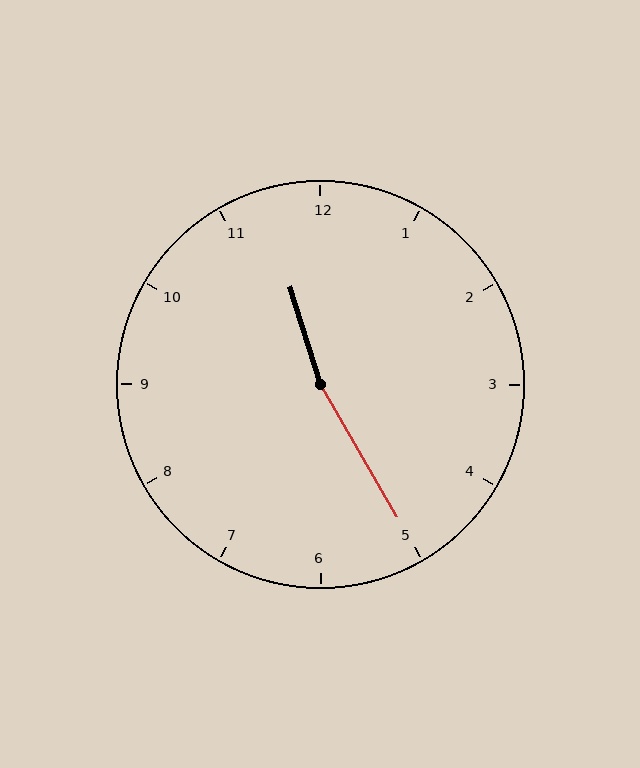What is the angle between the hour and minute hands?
Approximately 168 degrees.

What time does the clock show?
11:25.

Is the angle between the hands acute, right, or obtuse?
It is obtuse.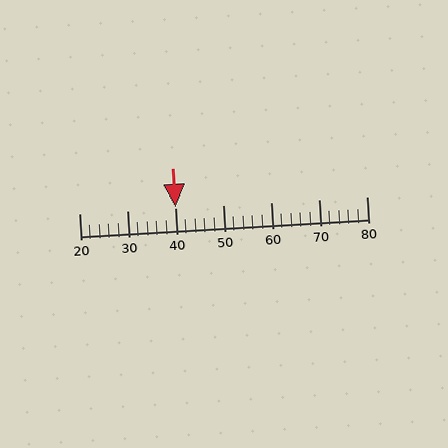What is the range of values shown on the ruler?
The ruler shows values from 20 to 80.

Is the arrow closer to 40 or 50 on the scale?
The arrow is closer to 40.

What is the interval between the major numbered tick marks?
The major tick marks are spaced 10 units apart.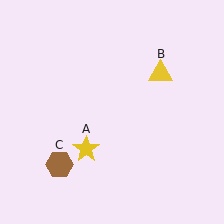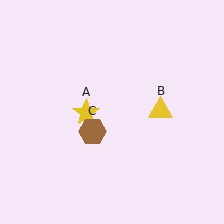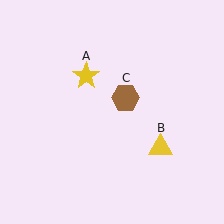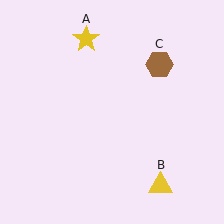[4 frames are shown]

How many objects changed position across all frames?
3 objects changed position: yellow star (object A), yellow triangle (object B), brown hexagon (object C).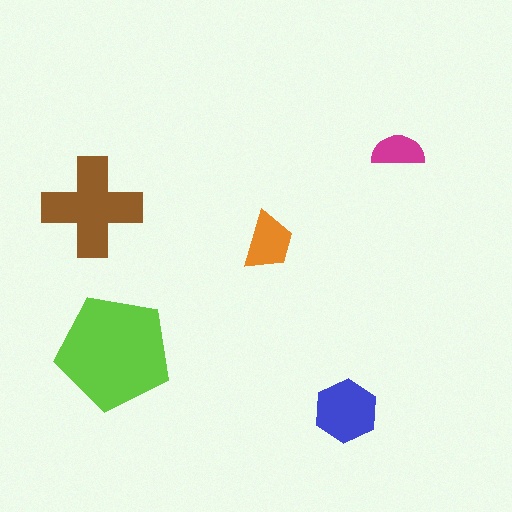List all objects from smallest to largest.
The magenta semicircle, the orange trapezoid, the blue hexagon, the brown cross, the lime pentagon.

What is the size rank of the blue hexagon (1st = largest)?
3rd.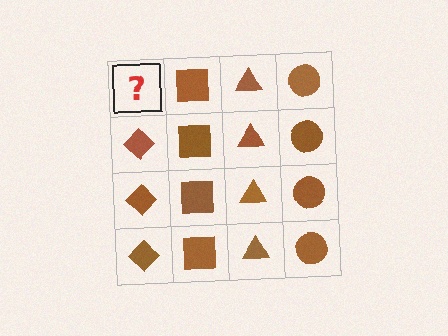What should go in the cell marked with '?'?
The missing cell should contain a brown diamond.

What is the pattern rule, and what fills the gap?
The rule is that each column has a consistent shape. The gap should be filled with a brown diamond.